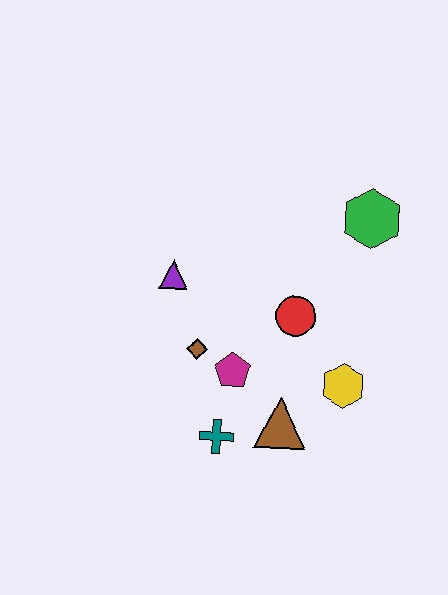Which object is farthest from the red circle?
The teal cross is farthest from the red circle.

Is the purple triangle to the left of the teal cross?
Yes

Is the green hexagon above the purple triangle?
Yes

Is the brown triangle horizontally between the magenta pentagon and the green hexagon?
Yes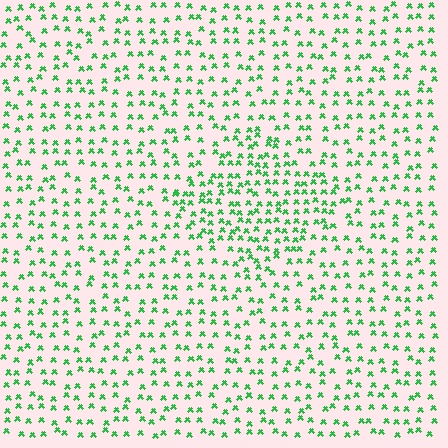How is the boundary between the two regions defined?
The boundary is defined by a change in element density (approximately 1.7x ratio). All elements are the same color, size, and shape.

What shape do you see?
I see a diamond.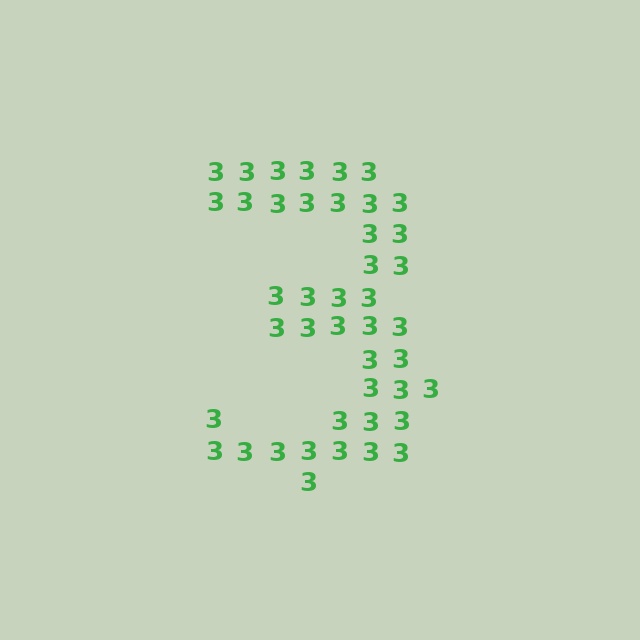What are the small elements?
The small elements are digit 3's.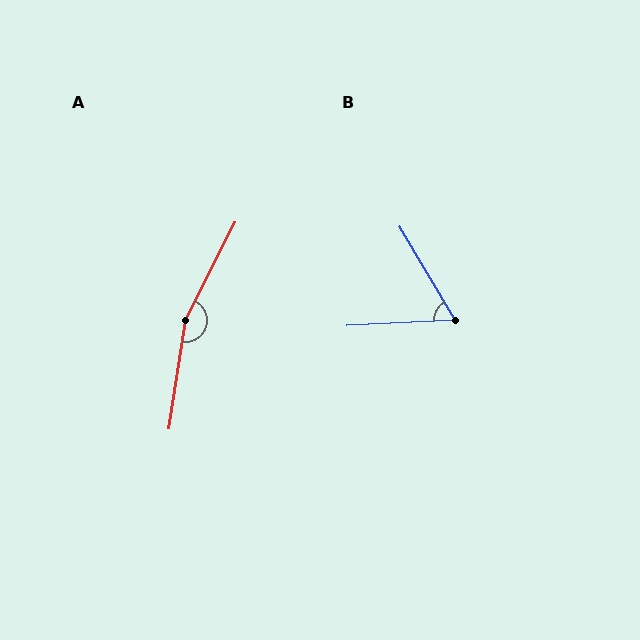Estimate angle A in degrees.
Approximately 162 degrees.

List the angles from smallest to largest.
B (62°), A (162°).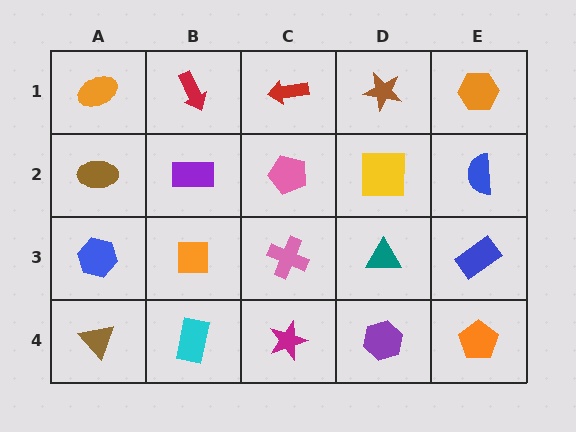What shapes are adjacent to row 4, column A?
A blue hexagon (row 3, column A), a cyan rectangle (row 4, column B).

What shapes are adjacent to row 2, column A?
An orange ellipse (row 1, column A), a blue hexagon (row 3, column A), a purple rectangle (row 2, column B).